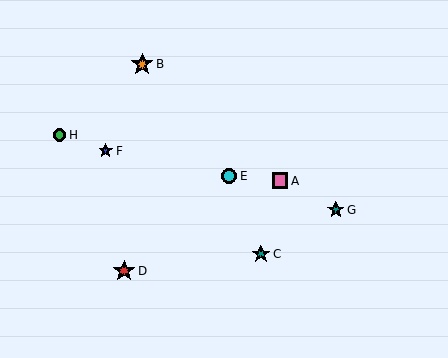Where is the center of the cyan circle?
The center of the cyan circle is at (229, 176).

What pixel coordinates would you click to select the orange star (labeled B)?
Click at (142, 64) to select the orange star B.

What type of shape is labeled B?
Shape B is an orange star.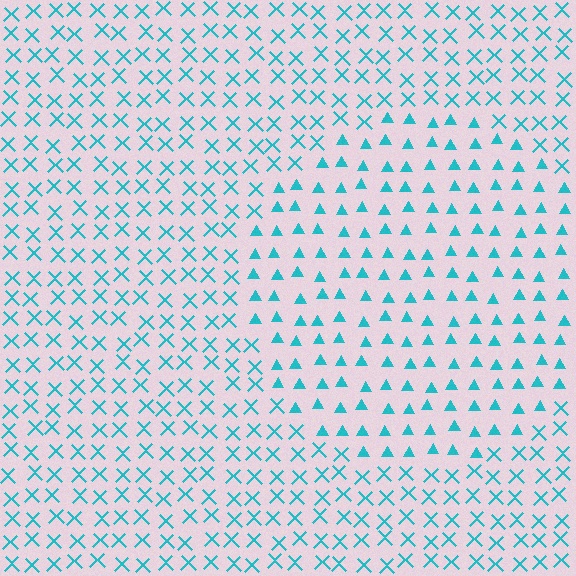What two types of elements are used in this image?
The image uses triangles inside the circle region and X marks outside it.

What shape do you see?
I see a circle.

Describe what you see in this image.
The image is filled with small cyan elements arranged in a uniform grid. A circle-shaped region contains triangles, while the surrounding area contains X marks. The boundary is defined purely by the change in element shape.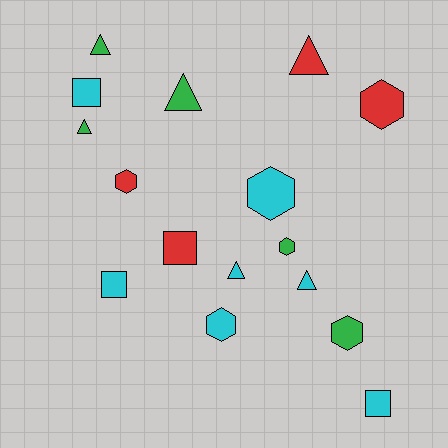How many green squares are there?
There are no green squares.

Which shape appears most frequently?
Triangle, with 6 objects.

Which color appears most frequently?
Cyan, with 7 objects.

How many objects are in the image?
There are 16 objects.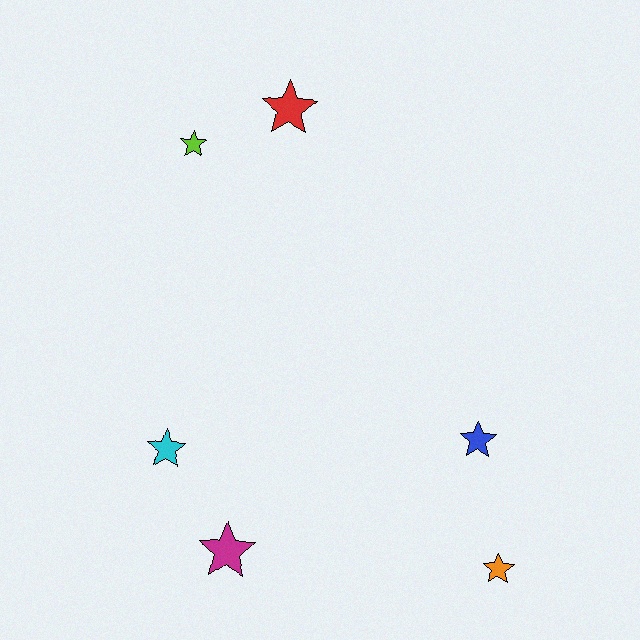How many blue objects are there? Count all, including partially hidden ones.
There is 1 blue object.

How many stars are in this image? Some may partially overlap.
There are 6 stars.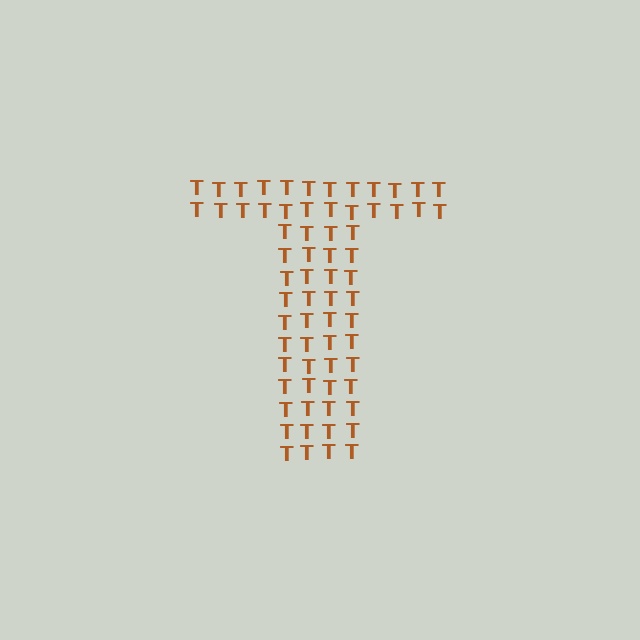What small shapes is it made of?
It is made of small letter T's.